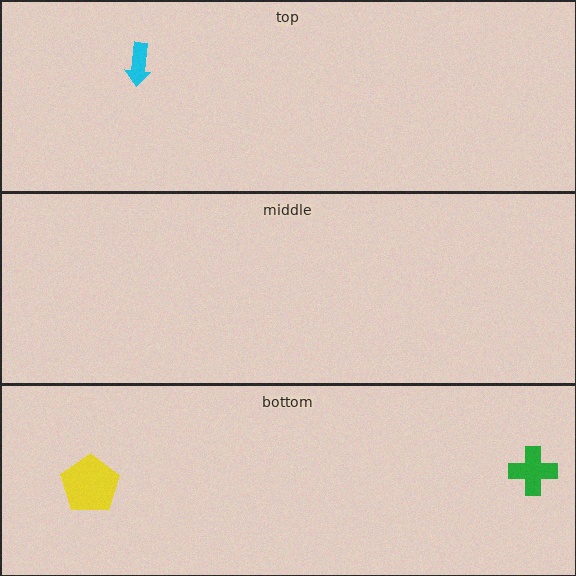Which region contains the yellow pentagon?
The bottom region.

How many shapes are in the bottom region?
2.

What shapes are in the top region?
The cyan arrow.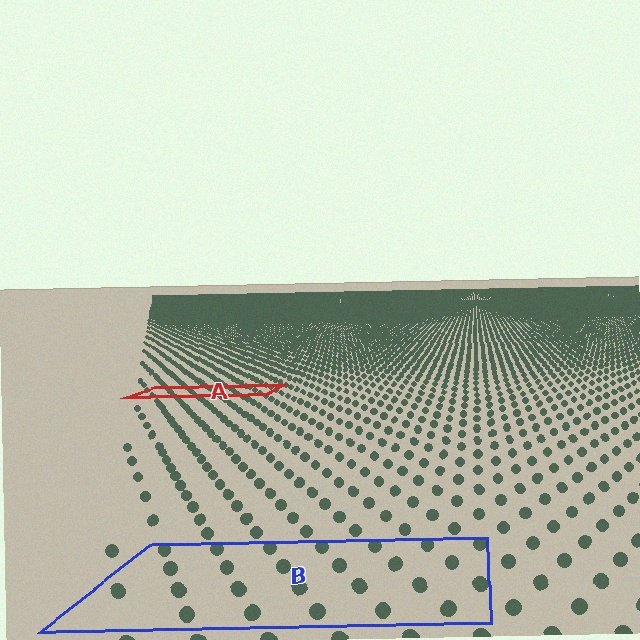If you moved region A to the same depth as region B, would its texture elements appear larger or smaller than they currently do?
They would appear larger. At a closer depth, the same texture elements are projected at a bigger on-screen size.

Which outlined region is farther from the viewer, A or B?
Region A is farther from the viewer — the texture elements inside it appear smaller and more densely packed.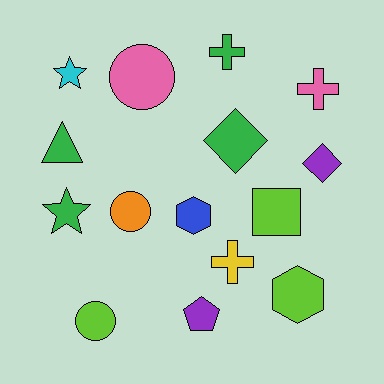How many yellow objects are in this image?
There is 1 yellow object.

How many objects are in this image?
There are 15 objects.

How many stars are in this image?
There are 2 stars.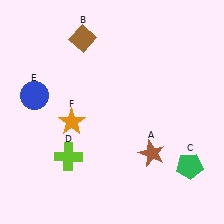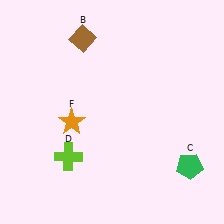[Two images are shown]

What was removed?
The brown star (A), the blue circle (E) were removed in Image 2.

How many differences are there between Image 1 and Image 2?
There are 2 differences between the two images.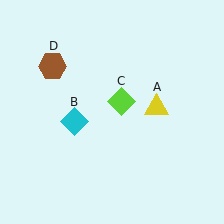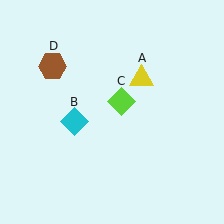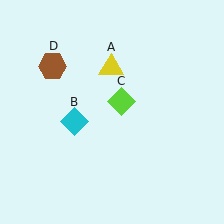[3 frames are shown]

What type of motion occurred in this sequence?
The yellow triangle (object A) rotated counterclockwise around the center of the scene.